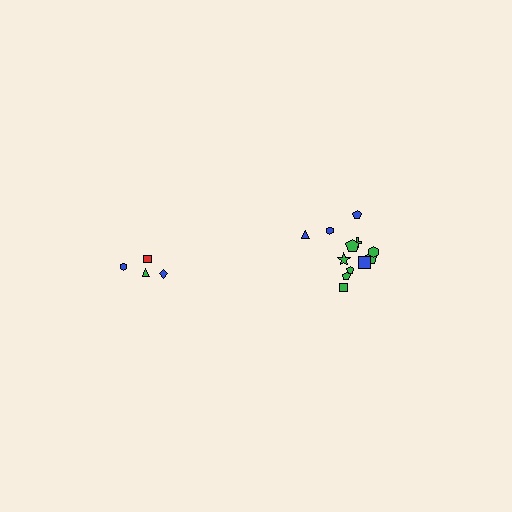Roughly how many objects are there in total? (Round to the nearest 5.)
Roughly 15 objects in total.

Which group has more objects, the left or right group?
The right group.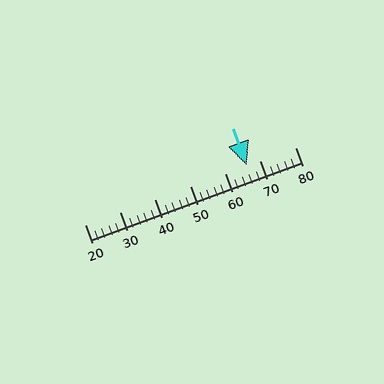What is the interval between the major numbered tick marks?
The major tick marks are spaced 10 units apart.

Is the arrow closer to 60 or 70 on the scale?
The arrow is closer to 70.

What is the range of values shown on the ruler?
The ruler shows values from 20 to 80.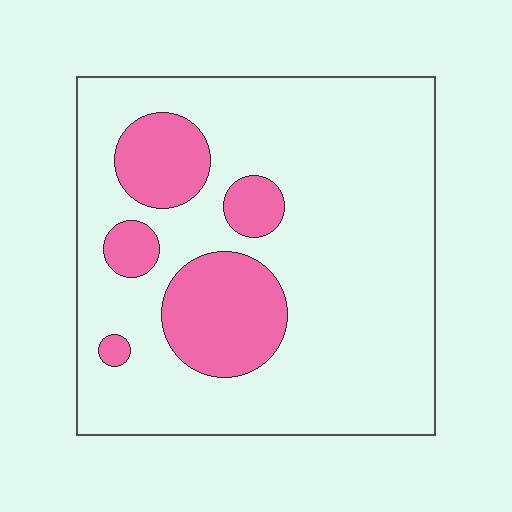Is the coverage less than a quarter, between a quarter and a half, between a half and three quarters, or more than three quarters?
Less than a quarter.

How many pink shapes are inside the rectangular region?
5.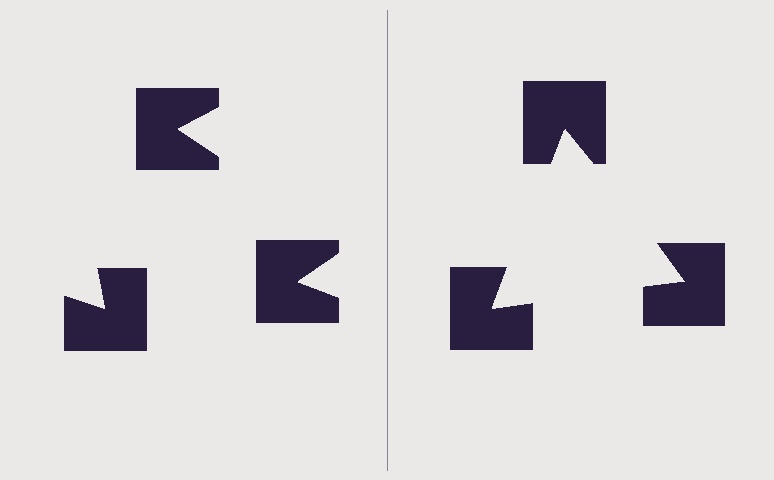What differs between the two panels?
The notched squares are positioned identically on both sides; only the wedge orientations differ. On the right they align to a triangle; on the left they are misaligned.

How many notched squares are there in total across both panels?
6 — 3 on each side.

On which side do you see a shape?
An illusory triangle appears on the right side. On the left side the wedge cuts are rotated, so no coherent shape forms.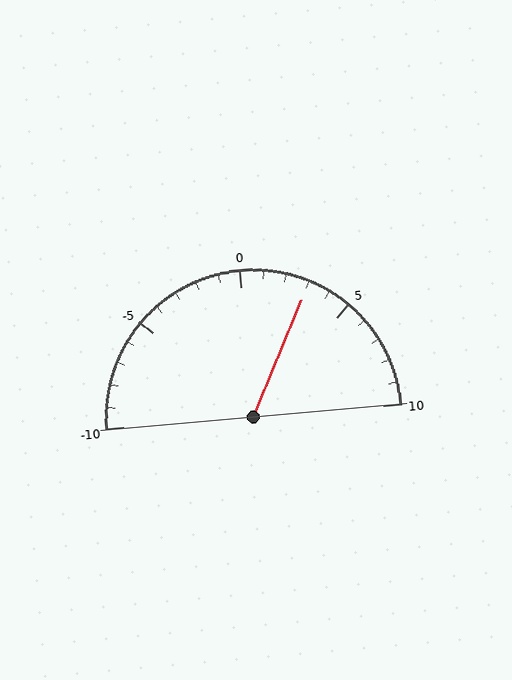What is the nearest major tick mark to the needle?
The nearest major tick mark is 5.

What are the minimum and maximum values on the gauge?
The gauge ranges from -10 to 10.